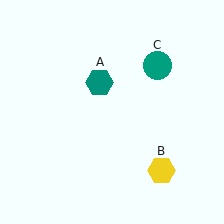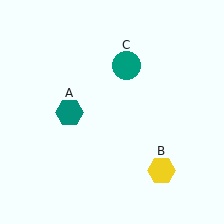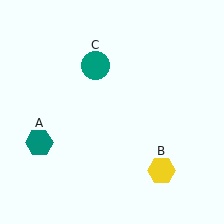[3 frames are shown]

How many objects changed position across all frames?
2 objects changed position: teal hexagon (object A), teal circle (object C).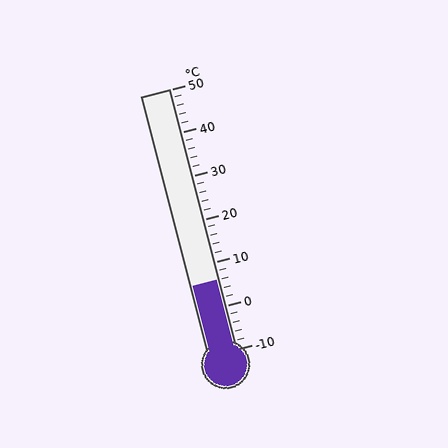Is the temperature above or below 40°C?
The temperature is below 40°C.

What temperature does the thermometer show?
The thermometer shows approximately 6°C.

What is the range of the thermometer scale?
The thermometer scale ranges from -10°C to 50°C.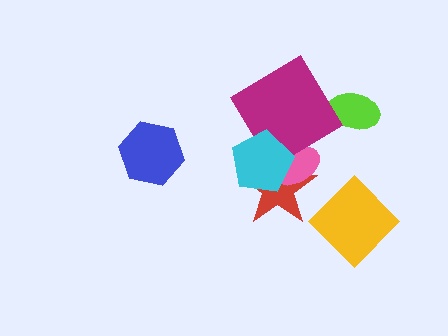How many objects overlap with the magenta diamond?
2 objects overlap with the magenta diamond.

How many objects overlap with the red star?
2 objects overlap with the red star.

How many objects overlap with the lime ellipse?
0 objects overlap with the lime ellipse.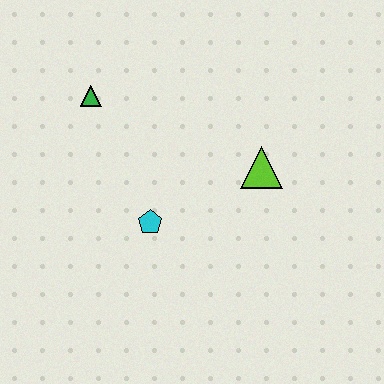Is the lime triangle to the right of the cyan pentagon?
Yes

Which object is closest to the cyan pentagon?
The lime triangle is closest to the cyan pentagon.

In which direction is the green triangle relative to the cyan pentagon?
The green triangle is above the cyan pentagon.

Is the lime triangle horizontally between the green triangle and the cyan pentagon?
No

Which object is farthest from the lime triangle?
The green triangle is farthest from the lime triangle.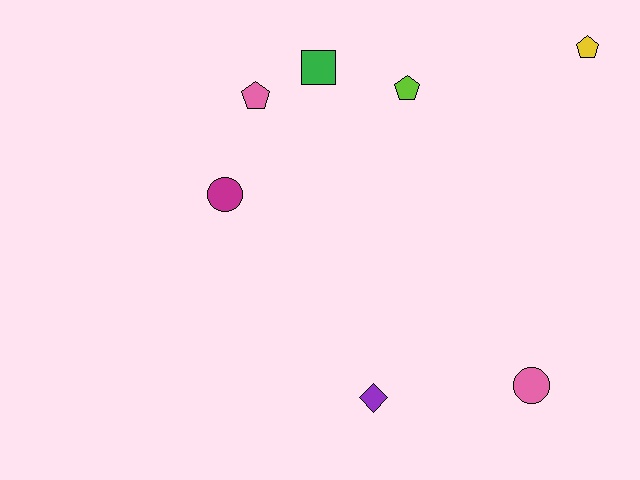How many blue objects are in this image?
There are no blue objects.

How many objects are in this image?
There are 7 objects.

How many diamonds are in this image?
There is 1 diamond.